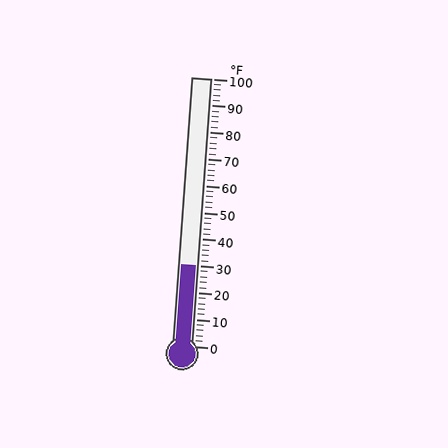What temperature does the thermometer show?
The thermometer shows approximately 30°F.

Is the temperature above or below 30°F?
The temperature is at 30°F.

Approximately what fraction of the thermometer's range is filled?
The thermometer is filled to approximately 30% of its range.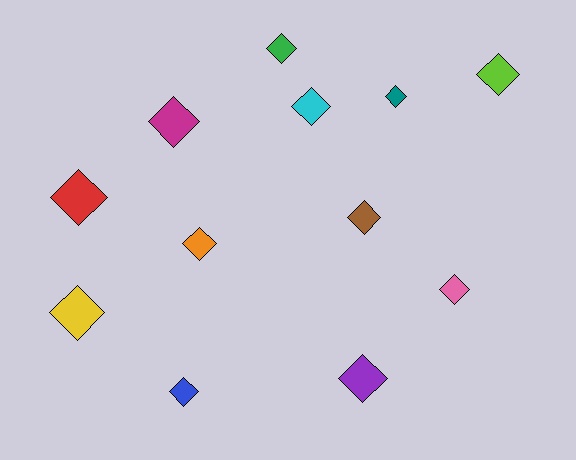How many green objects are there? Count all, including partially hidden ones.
There is 1 green object.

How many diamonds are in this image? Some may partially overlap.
There are 12 diamonds.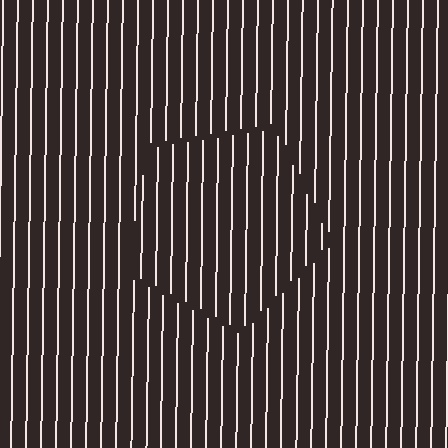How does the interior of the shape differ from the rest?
The interior of the shape contains the same grating, shifted by half a period — the contour is defined by the phase discontinuity where line-ends from the inner and outer gratings abut.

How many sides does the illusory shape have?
5 sides — the line-ends trace a pentagon.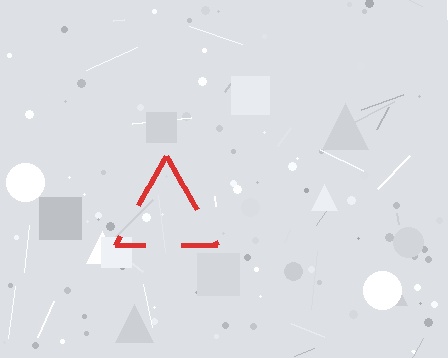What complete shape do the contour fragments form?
The contour fragments form a triangle.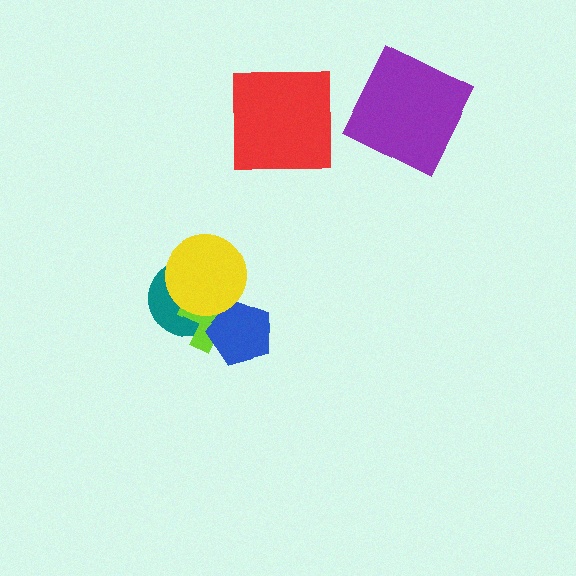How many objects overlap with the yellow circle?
3 objects overlap with the yellow circle.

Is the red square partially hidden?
No, no other shape covers it.